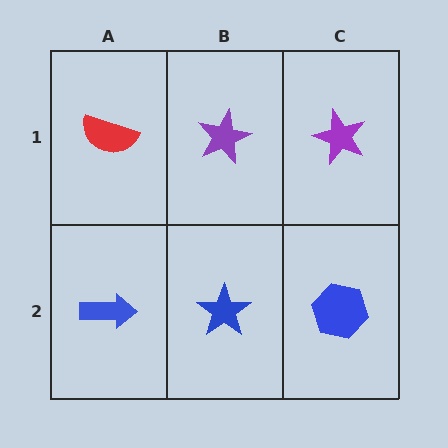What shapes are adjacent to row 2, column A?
A red semicircle (row 1, column A), a blue star (row 2, column B).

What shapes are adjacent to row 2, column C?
A purple star (row 1, column C), a blue star (row 2, column B).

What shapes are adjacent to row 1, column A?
A blue arrow (row 2, column A), a purple star (row 1, column B).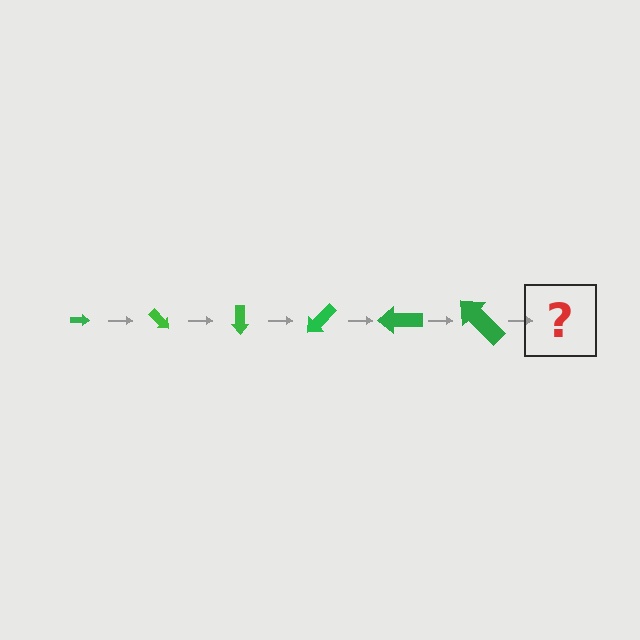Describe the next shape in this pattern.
It should be an arrow, larger than the previous one and rotated 270 degrees from the start.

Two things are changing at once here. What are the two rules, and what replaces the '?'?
The two rules are that the arrow grows larger each step and it rotates 45 degrees each step. The '?' should be an arrow, larger than the previous one and rotated 270 degrees from the start.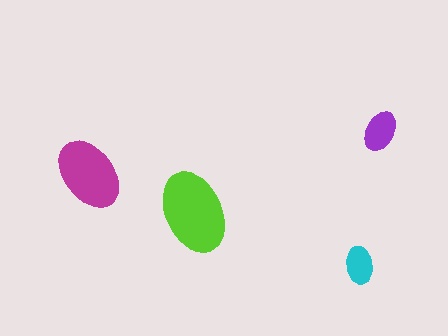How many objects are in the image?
There are 4 objects in the image.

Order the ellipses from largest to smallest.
the lime one, the magenta one, the purple one, the cyan one.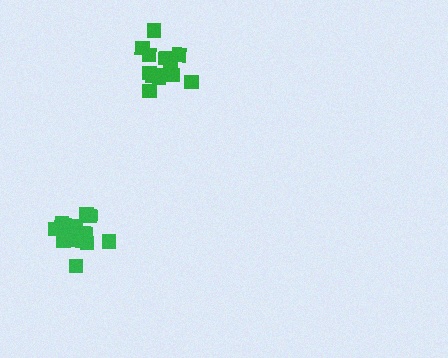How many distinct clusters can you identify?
There are 2 distinct clusters.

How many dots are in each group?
Group 1: 14 dots, Group 2: 19 dots (33 total).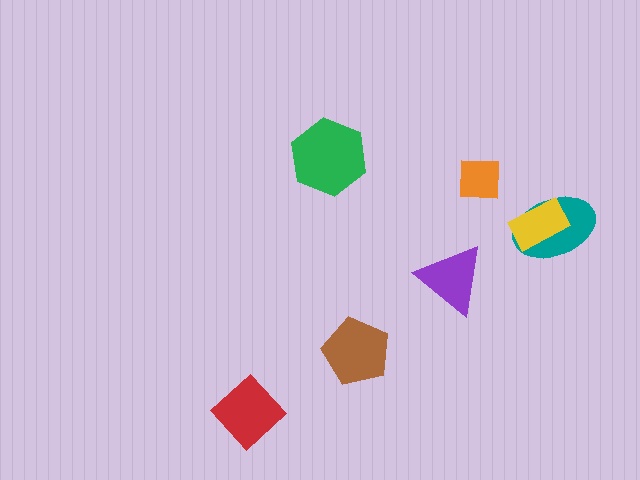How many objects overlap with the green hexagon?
0 objects overlap with the green hexagon.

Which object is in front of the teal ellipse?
The yellow rectangle is in front of the teal ellipse.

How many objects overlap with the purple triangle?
0 objects overlap with the purple triangle.